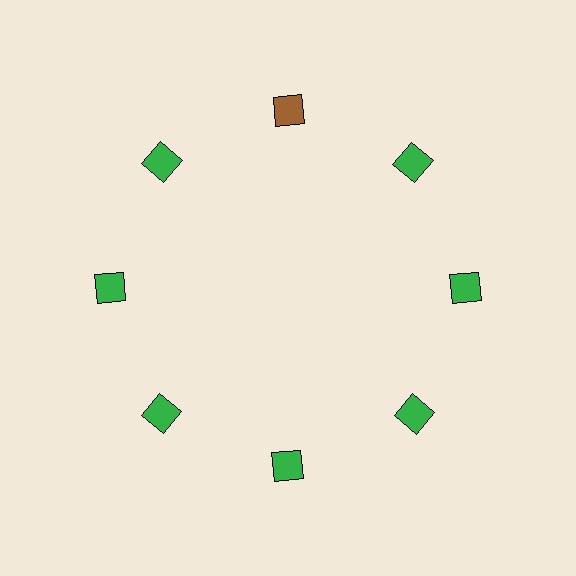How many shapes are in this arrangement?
There are 8 shapes arranged in a ring pattern.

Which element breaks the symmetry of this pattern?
The brown square at roughly the 12 o'clock position breaks the symmetry. All other shapes are green squares.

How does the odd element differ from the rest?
It has a different color: brown instead of green.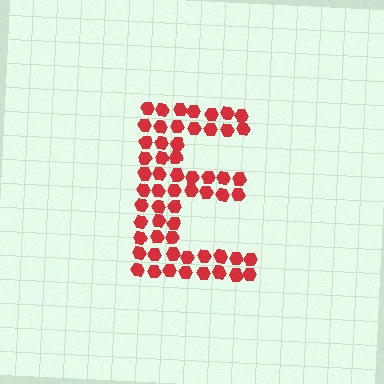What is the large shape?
The large shape is the letter E.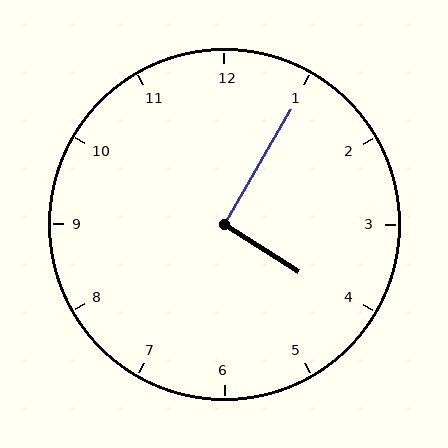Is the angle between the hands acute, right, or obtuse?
It is right.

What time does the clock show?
4:05.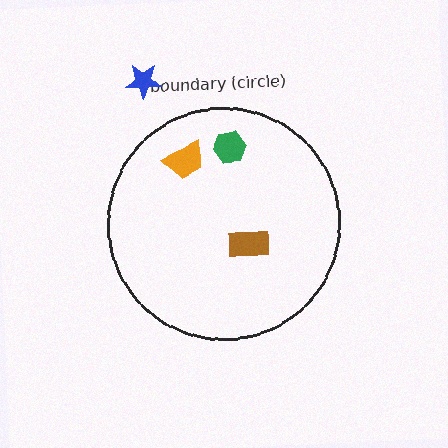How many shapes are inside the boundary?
3 inside, 1 outside.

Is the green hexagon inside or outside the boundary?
Inside.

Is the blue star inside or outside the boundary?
Outside.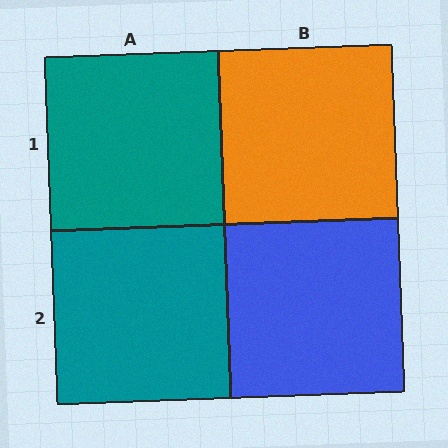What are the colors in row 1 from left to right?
Teal, orange.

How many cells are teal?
2 cells are teal.